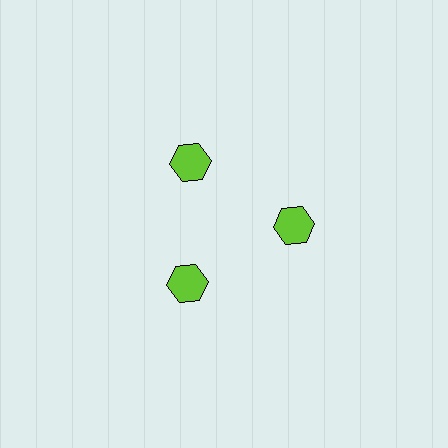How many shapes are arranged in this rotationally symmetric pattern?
There are 3 shapes, arranged in 3 groups of 1.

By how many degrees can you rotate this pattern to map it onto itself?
The pattern maps onto itself every 120 degrees of rotation.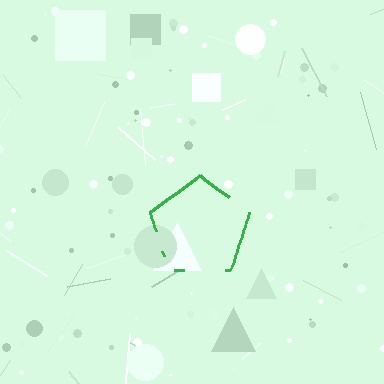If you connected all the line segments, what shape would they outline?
They would outline a pentagon.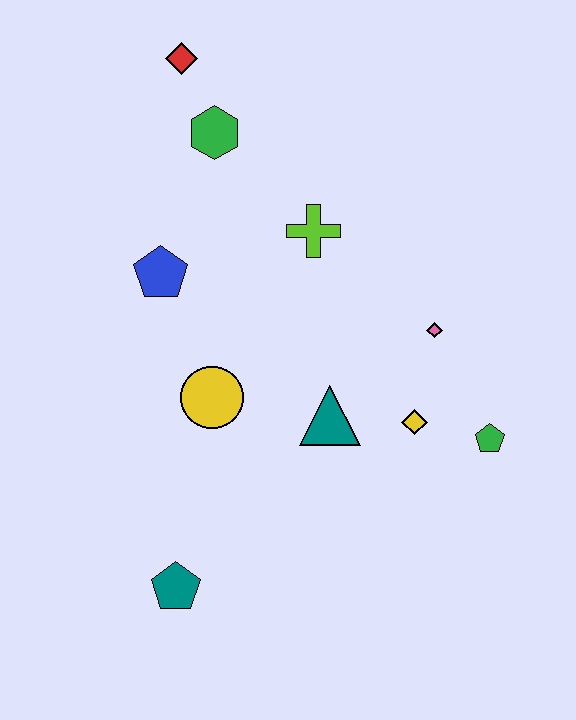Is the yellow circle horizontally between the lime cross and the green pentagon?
No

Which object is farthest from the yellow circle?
The red diamond is farthest from the yellow circle.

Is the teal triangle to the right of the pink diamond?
No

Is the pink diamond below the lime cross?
Yes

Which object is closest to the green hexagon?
The red diamond is closest to the green hexagon.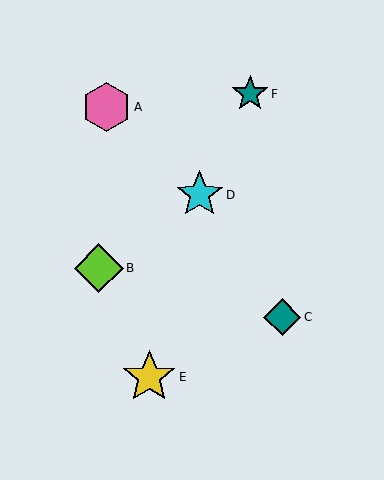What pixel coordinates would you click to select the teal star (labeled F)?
Click at (250, 94) to select the teal star F.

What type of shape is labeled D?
Shape D is a cyan star.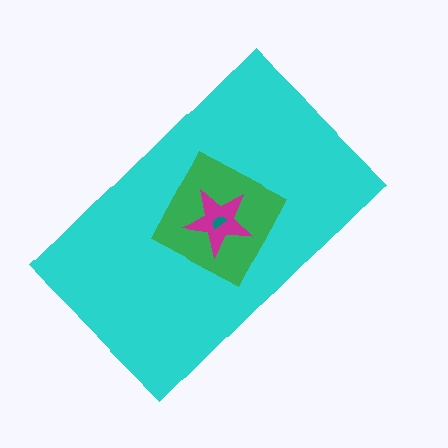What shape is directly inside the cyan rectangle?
The green square.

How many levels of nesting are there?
4.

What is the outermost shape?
The cyan rectangle.